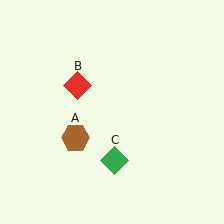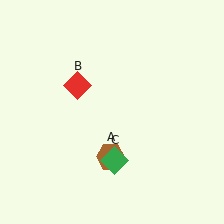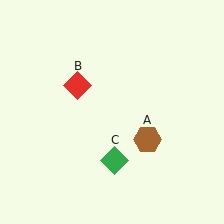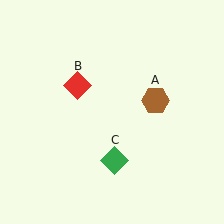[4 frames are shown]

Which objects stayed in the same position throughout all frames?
Red diamond (object B) and green diamond (object C) remained stationary.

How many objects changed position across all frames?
1 object changed position: brown hexagon (object A).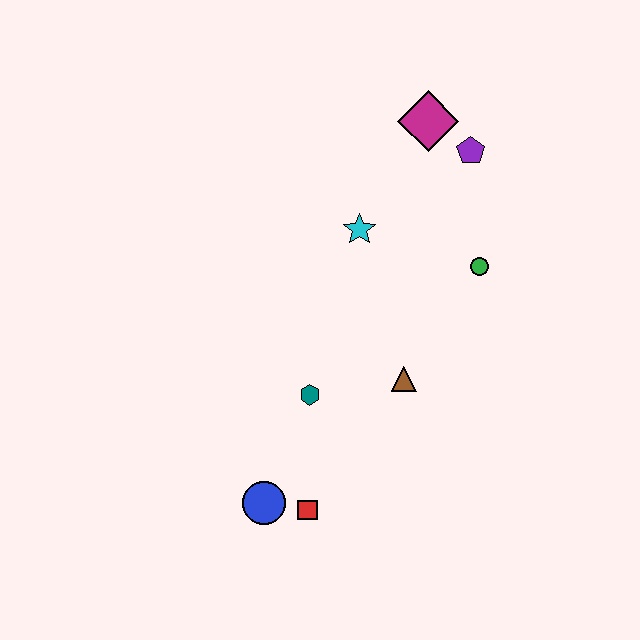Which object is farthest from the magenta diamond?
The blue circle is farthest from the magenta diamond.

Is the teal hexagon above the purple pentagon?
No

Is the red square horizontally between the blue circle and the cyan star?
Yes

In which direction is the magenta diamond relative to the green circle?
The magenta diamond is above the green circle.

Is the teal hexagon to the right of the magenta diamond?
No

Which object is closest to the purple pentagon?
The magenta diamond is closest to the purple pentagon.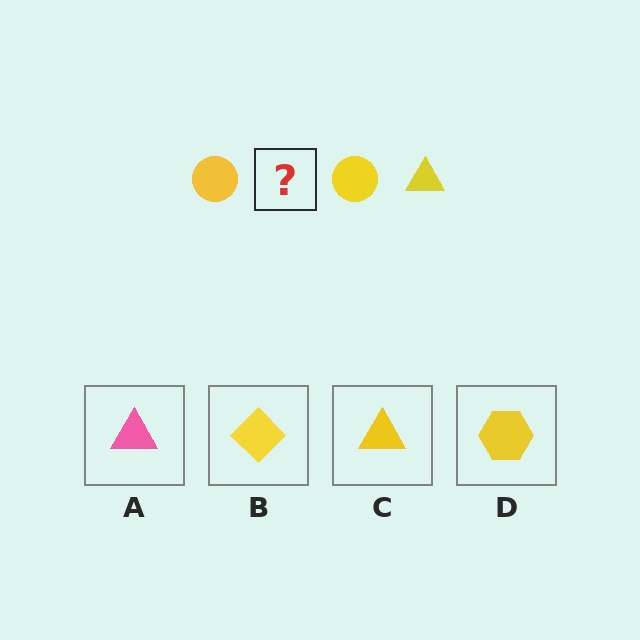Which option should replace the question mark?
Option C.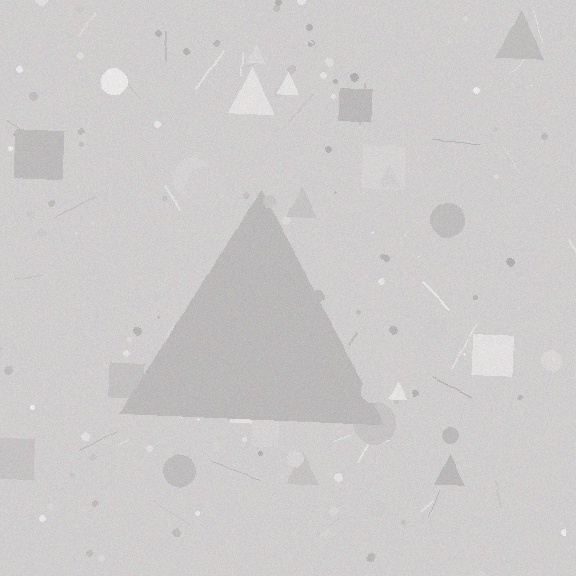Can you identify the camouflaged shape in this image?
The camouflaged shape is a triangle.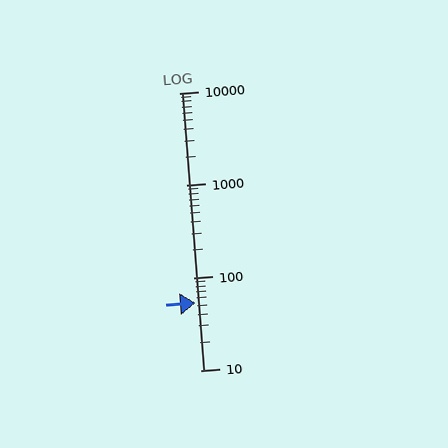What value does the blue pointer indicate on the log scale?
The pointer indicates approximately 54.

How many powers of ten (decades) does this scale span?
The scale spans 3 decades, from 10 to 10000.